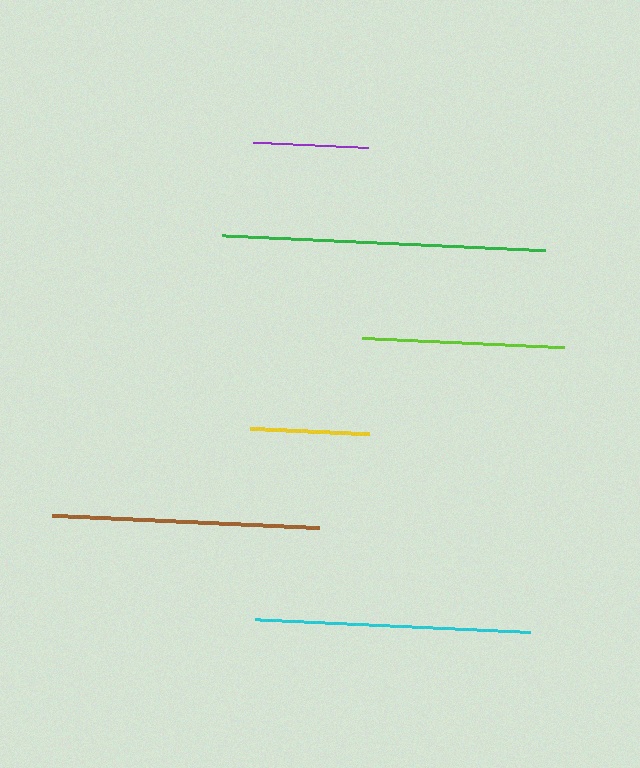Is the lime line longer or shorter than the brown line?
The brown line is longer than the lime line.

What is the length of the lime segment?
The lime segment is approximately 202 pixels long.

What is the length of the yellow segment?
The yellow segment is approximately 119 pixels long.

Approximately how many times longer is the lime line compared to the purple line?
The lime line is approximately 1.8 times the length of the purple line.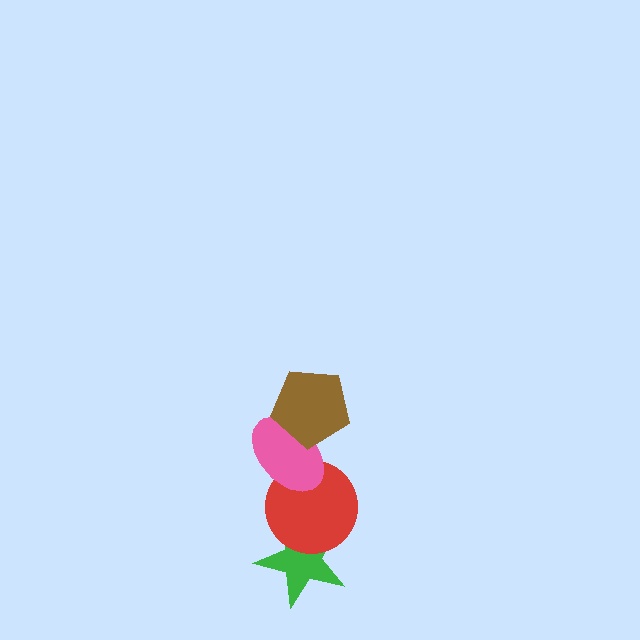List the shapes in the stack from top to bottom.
From top to bottom: the brown pentagon, the pink ellipse, the red circle, the green star.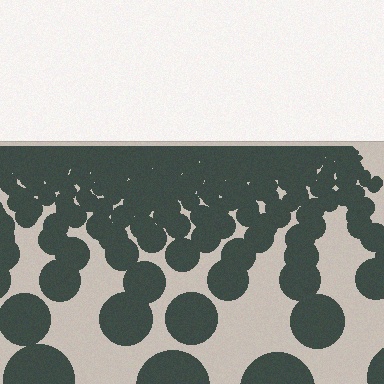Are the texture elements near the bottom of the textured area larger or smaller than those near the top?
Larger. Near the bottom, elements are closer to the viewer and appear at a bigger on-screen size.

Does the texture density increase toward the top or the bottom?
Density increases toward the top.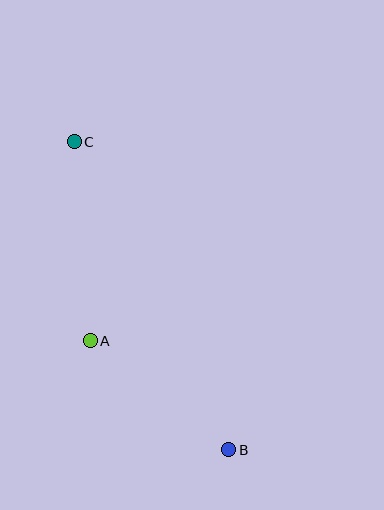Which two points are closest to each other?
Points A and B are closest to each other.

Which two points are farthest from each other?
Points B and C are farthest from each other.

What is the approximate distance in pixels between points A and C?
The distance between A and C is approximately 200 pixels.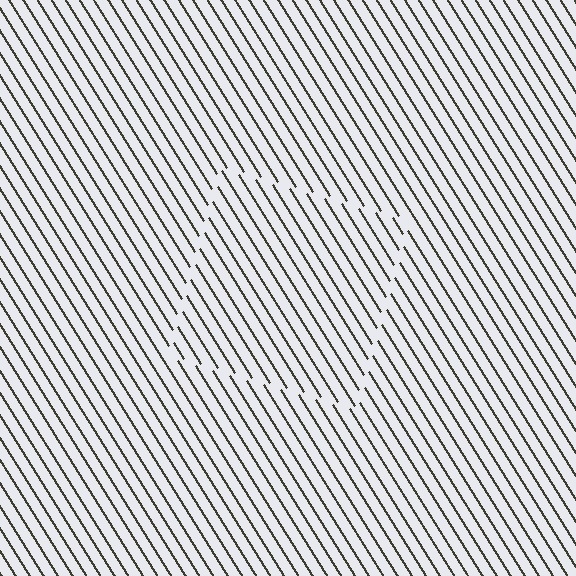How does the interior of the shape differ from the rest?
The interior of the shape contains the same grating, shifted by half a period — the contour is defined by the phase discontinuity where line-ends from the inner and outer gratings abut.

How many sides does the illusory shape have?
4 sides — the line-ends trace a square.